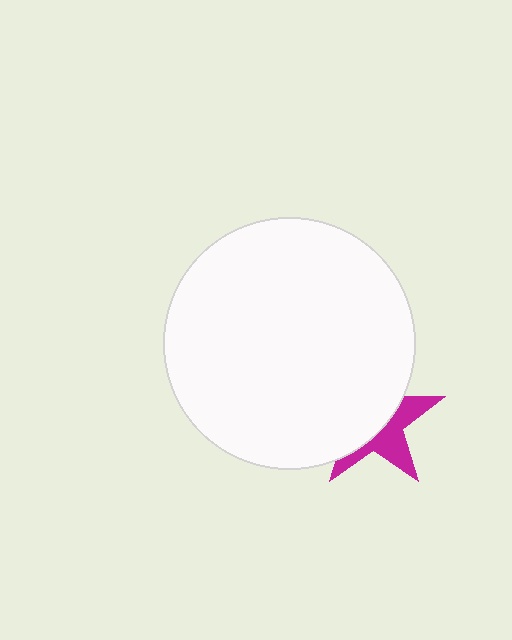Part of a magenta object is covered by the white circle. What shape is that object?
It is a star.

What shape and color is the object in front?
The object in front is a white circle.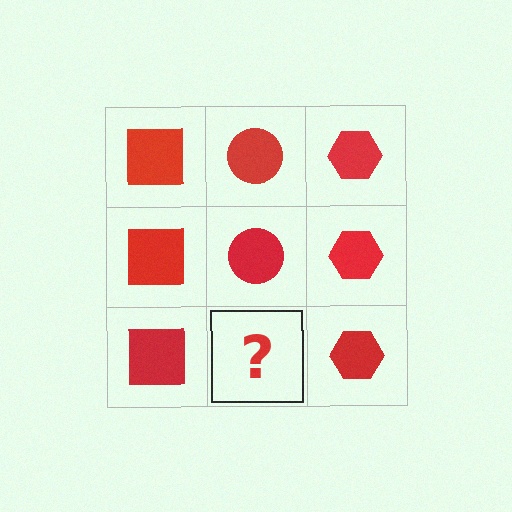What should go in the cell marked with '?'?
The missing cell should contain a red circle.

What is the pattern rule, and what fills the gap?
The rule is that each column has a consistent shape. The gap should be filled with a red circle.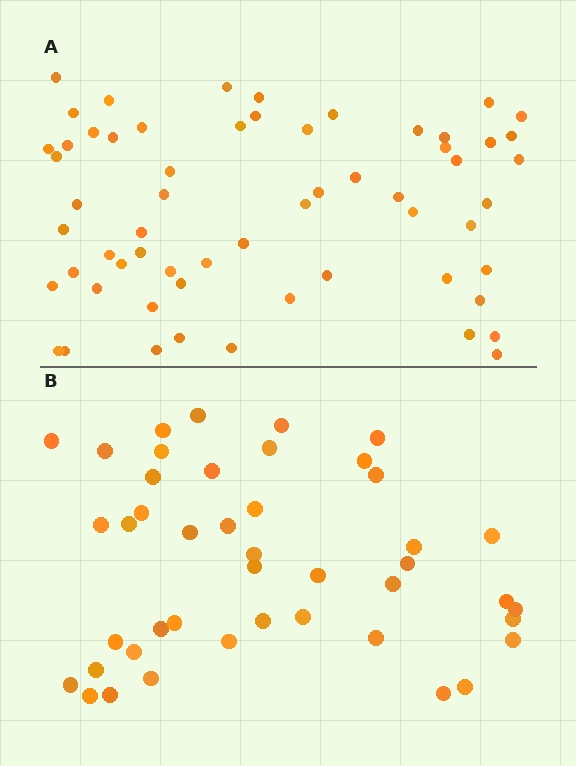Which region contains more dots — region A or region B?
Region A (the top region) has more dots.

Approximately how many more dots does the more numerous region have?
Region A has approximately 15 more dots than region B.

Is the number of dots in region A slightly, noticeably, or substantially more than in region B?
Region A has noticeably more, but not dramatically so. The ratio is roughly 1.4 to 1.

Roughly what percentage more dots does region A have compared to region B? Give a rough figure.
About 35% more.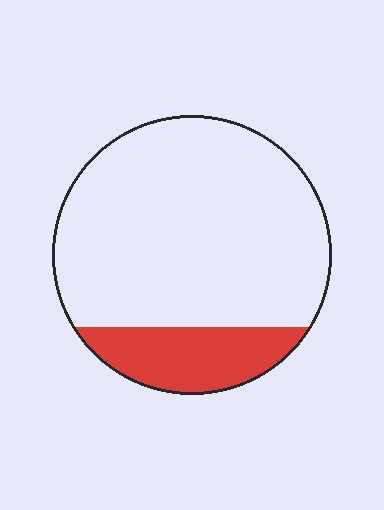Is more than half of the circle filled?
No.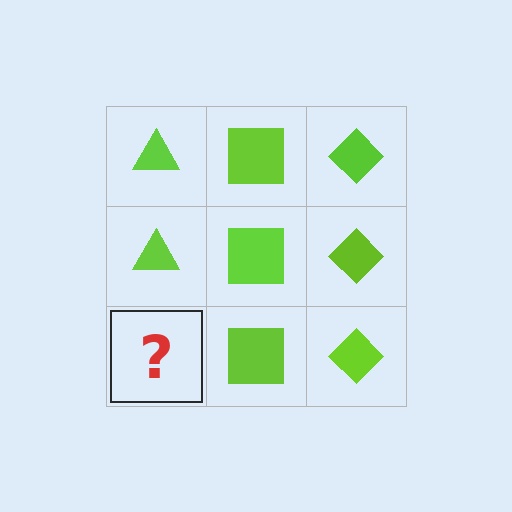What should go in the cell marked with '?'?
The missing cell should contain a lime triangle.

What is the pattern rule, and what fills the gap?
The rule is that each column has a consistent shape. The gap should be filled with a lime triangle.